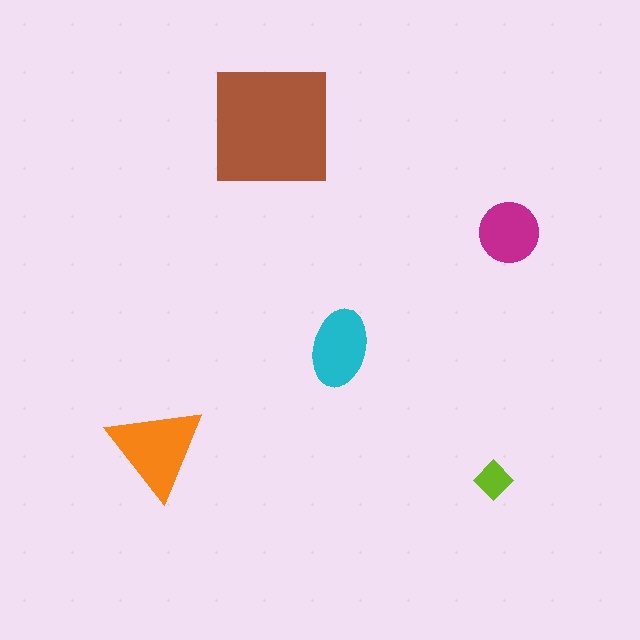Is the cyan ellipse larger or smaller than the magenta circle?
Larger.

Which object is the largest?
The brown square.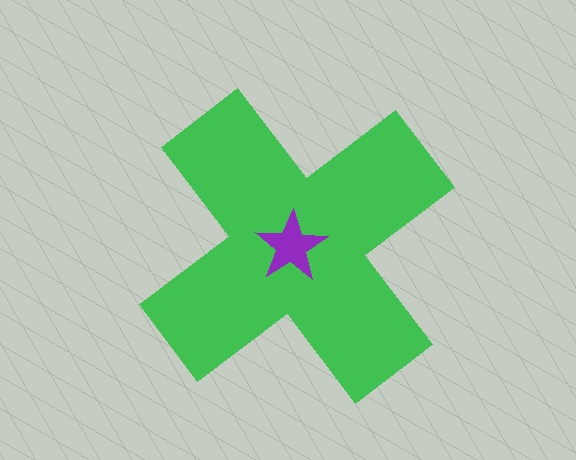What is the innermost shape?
The purple star.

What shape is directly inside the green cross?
The purple star.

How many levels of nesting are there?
2.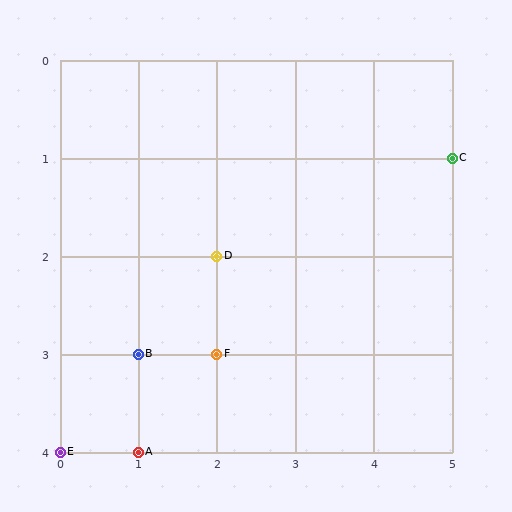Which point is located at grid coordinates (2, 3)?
Point F is at (2, 3).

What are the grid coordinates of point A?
Point A is at grid coordinates (1, 4).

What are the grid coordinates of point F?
Point F is at grid coordinates (2, 3).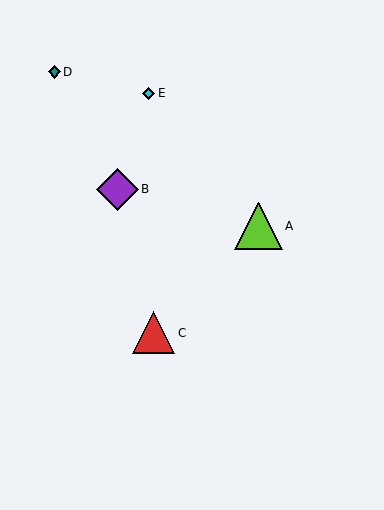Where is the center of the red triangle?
The center of the red triangle is at (154, 333).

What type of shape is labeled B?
Shape B is a purple diamond.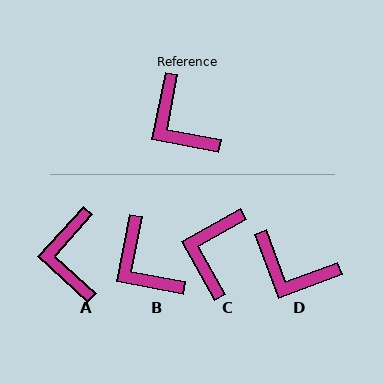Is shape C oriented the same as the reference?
No, it is off by about 50 degrees.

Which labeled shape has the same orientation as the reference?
B.